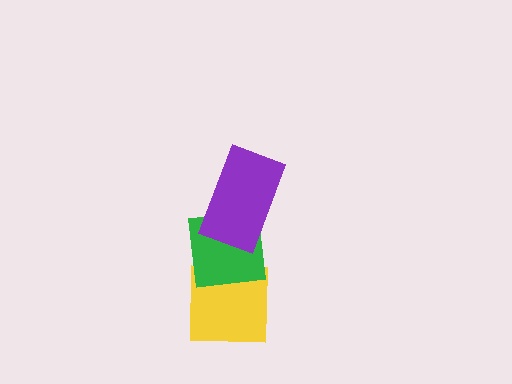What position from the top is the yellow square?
The yellow square is 3rd from the top.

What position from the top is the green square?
The green square is 2nd from the top.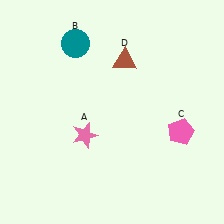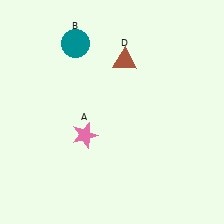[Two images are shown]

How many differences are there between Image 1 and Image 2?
There is 1 difference between the two images.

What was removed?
The pink pentagon (C) was removed in Image 2.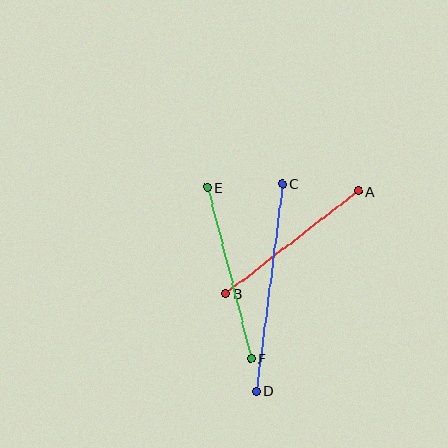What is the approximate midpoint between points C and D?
The midpoint is at approximately (269, 287) pixels.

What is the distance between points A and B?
The distance is approximately 168 pixels.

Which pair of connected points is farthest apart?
Points C and D are farthest apart.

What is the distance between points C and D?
The distance is approximately 209 pixels.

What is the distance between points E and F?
The distance is approximately 177 pixels.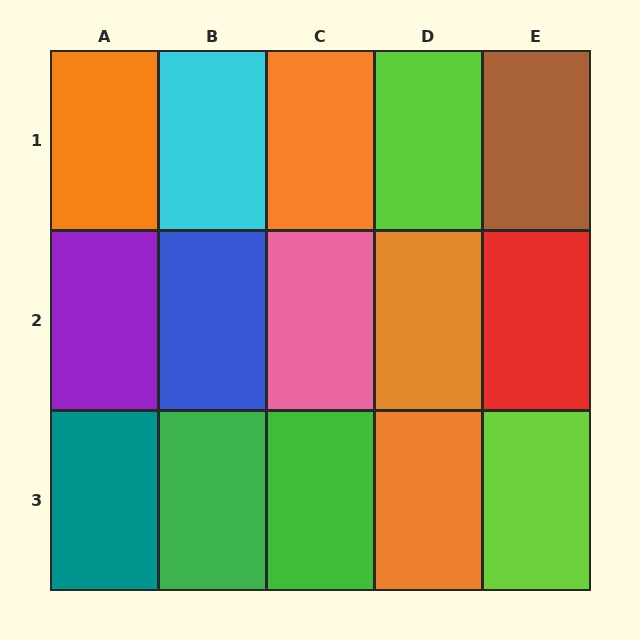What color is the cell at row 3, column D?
Orange.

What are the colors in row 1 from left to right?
Orange, cyan, orange, lime, brown.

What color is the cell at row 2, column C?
Pink.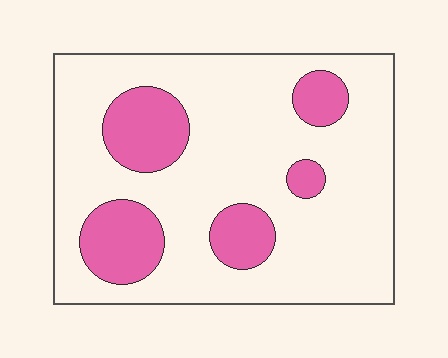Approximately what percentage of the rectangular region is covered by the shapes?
Approximately 20%.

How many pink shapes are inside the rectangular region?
5.